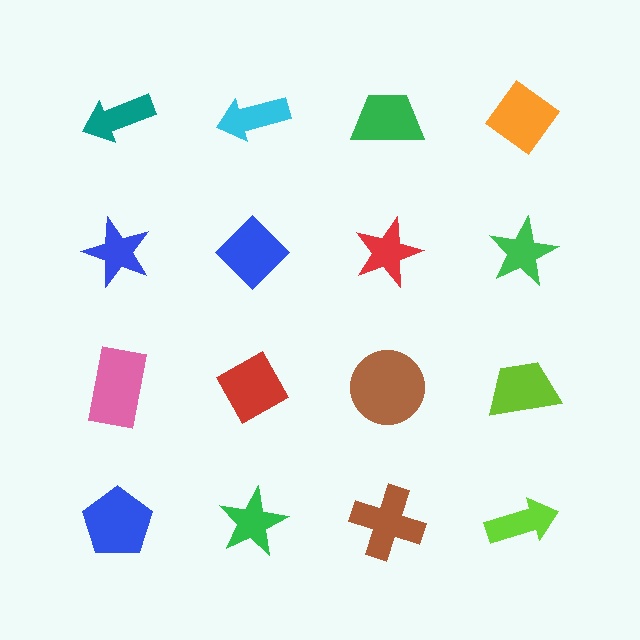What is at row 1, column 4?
An orange diamond.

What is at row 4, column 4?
A lime arrow.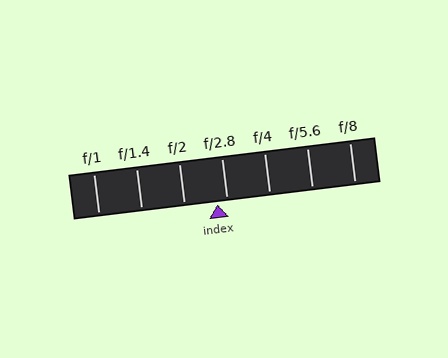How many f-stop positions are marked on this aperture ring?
There are 7 f-stop positions marked.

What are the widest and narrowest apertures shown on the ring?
The widest aperture shown is f/1 and the narrowest is f/8.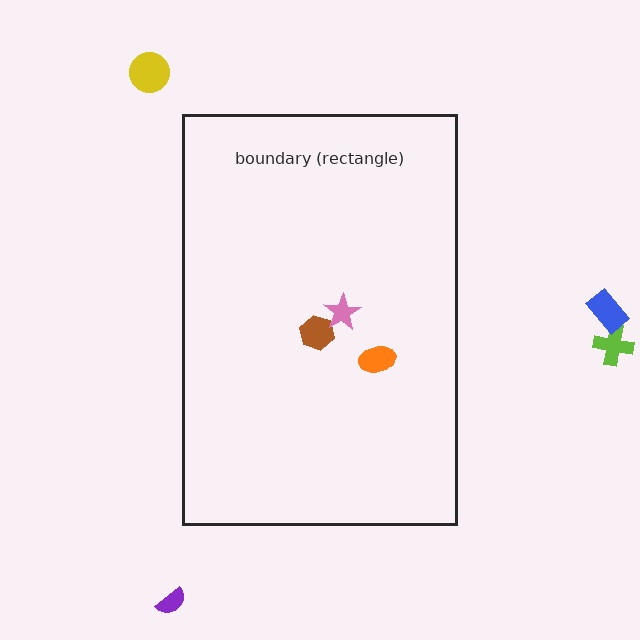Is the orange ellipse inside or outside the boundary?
Inside.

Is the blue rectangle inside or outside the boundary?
Outside.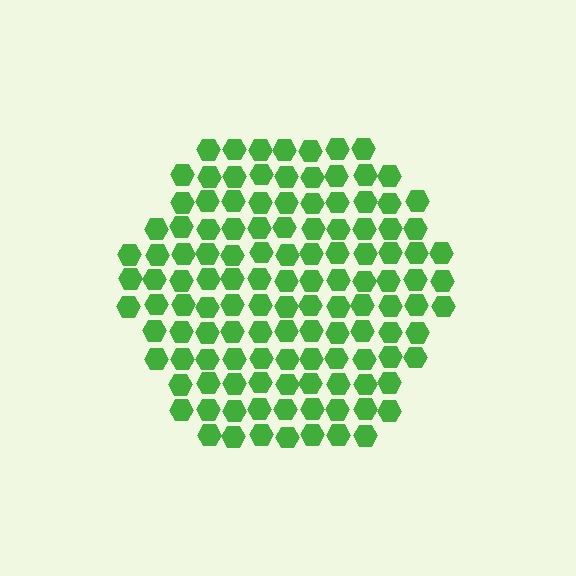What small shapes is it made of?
It is made of small hexagons.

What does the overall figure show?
The overall figure shows a hexagon.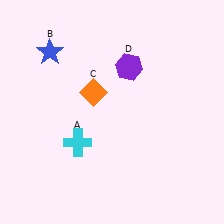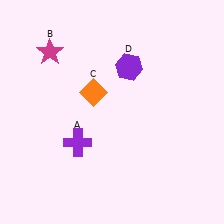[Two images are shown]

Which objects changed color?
A changed from cyan to purple. B changed from blue to magenta.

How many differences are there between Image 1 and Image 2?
There are 2 differences between the two images.